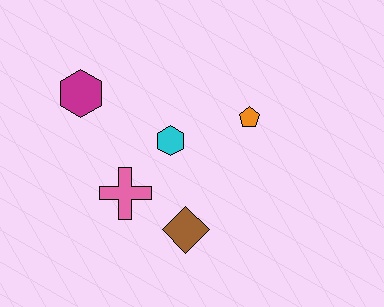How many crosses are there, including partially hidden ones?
There is 1 cross.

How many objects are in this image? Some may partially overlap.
There are 5 objects.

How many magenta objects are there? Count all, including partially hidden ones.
There is 1 magenta object.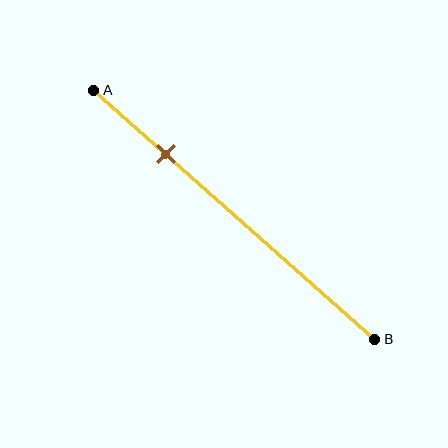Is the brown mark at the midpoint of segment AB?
No, the mark is at about 25% from A, not at the 50% midpoint.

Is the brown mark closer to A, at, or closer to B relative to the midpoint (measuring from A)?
The brown mark is closer to point A than the midpoint of segment AB.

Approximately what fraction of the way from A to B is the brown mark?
The brown mark is approximately 25% of the way from A to B.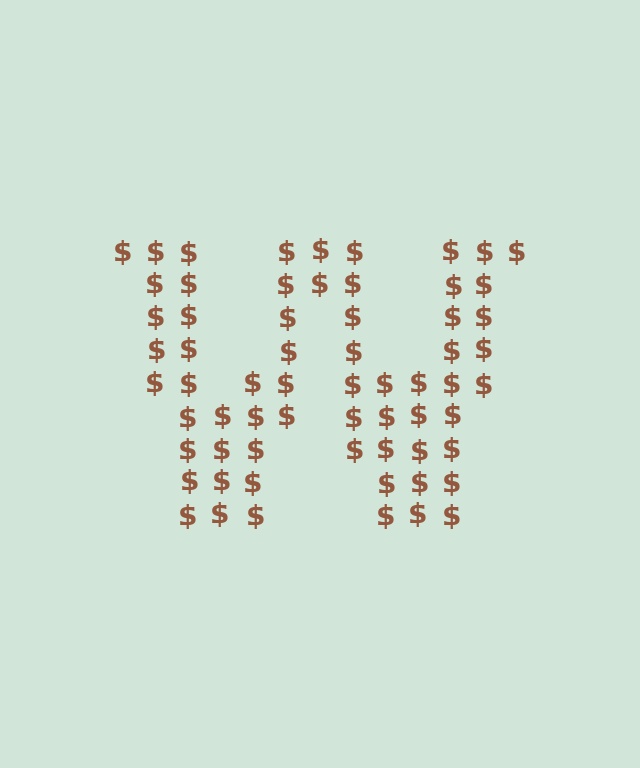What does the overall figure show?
The overall figure shows the letter W.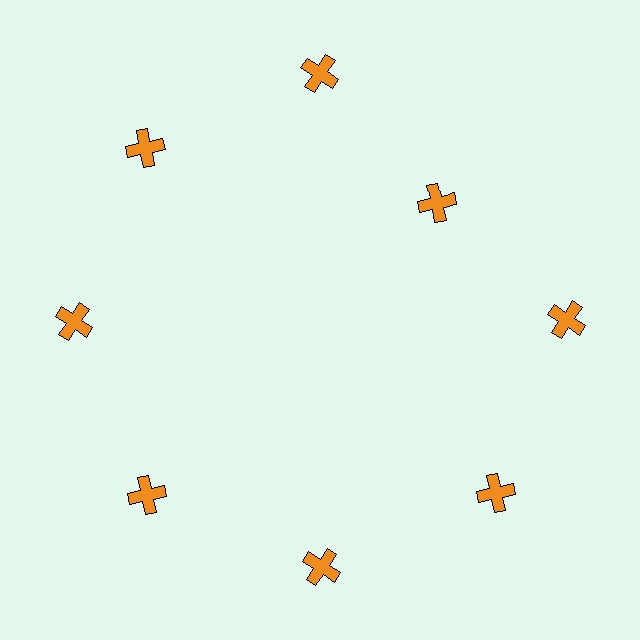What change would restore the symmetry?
The symmetry would be restored by moving it outward, back onto the ring so that all 8 crosses sit at equal angles and equal distance from the center.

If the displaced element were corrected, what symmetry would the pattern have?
It would have 8-fold rotational symmetry — the pattern would map onto itself every 45 degrees.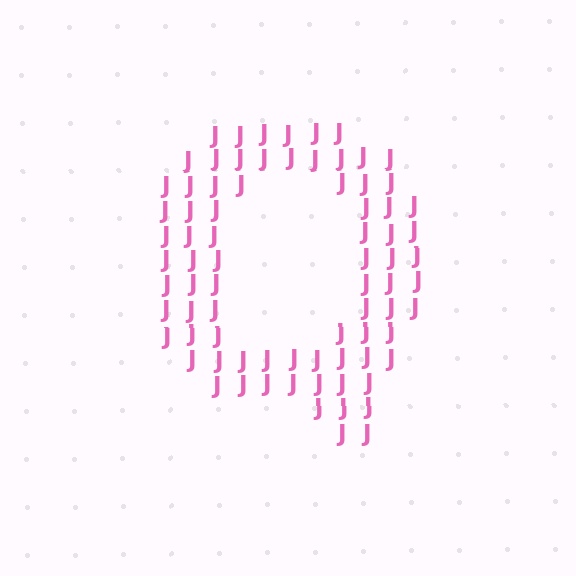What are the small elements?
The small elements are letter J's.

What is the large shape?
The large shape is the letter Q.